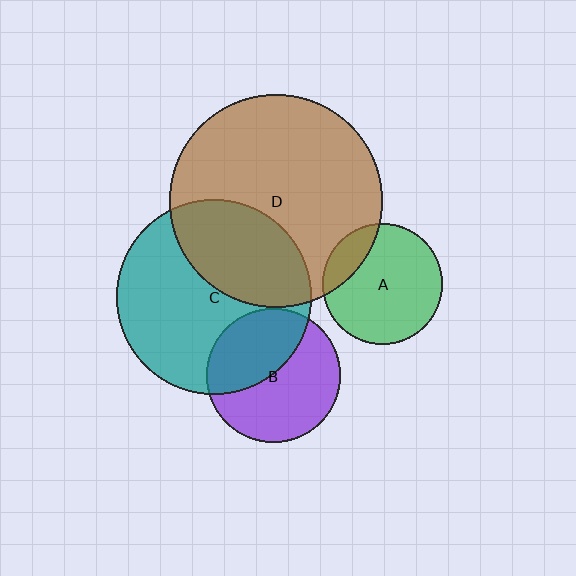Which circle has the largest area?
Circle D (brown).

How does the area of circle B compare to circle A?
Approximately 1.2 times.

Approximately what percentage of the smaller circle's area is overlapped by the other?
Approximately 40%.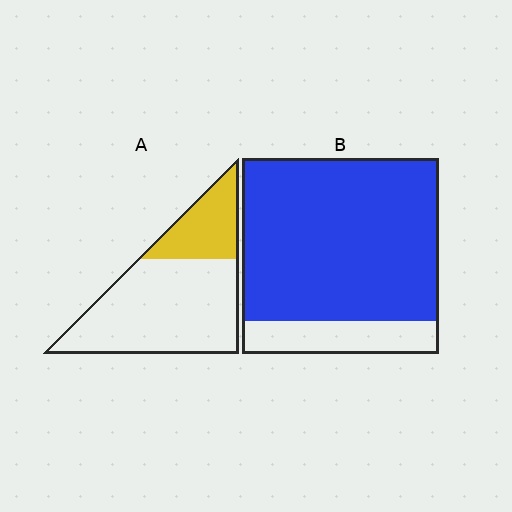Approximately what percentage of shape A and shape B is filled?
A is approximately 25% and B is approximately 85%.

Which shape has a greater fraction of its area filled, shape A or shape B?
Shape B.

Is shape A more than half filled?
No.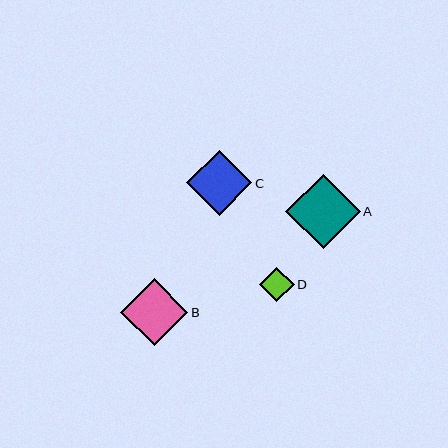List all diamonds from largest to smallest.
From largest to smallest: A, B, C, D.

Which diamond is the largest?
Diamond A is the largest with a size of approximately 74 pixels.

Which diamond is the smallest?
Diamond D is the smallest with a size of approximately 35 pixels.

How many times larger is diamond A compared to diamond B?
Diamond A is approximately 1.1 times the size of diamond B.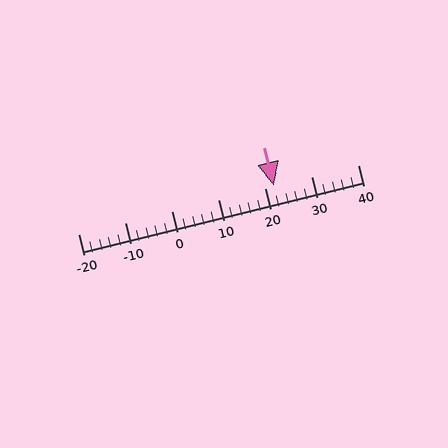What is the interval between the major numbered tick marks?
The major tick marks are spaced 10 units apart.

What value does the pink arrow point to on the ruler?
The pink arrow points to approximately 22.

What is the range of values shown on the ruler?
The ruler shows values from -20 to 40.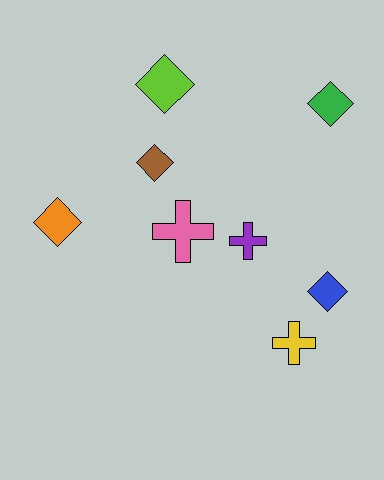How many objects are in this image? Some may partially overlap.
There are 8 objects.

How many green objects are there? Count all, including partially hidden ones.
There is 1 green object.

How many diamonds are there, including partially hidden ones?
There are 5 diamonds.